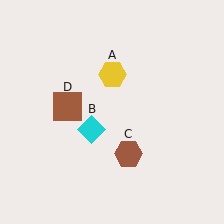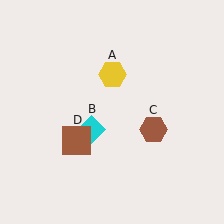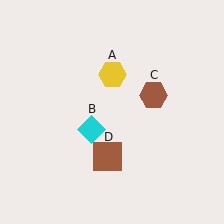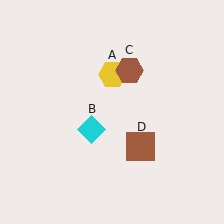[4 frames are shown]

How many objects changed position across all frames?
2 objects changed position: brown hexagon (object C), brown square (object D).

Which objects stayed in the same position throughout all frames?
Yellow hexagon (object A) and cyan diamond (object B) remained stationary.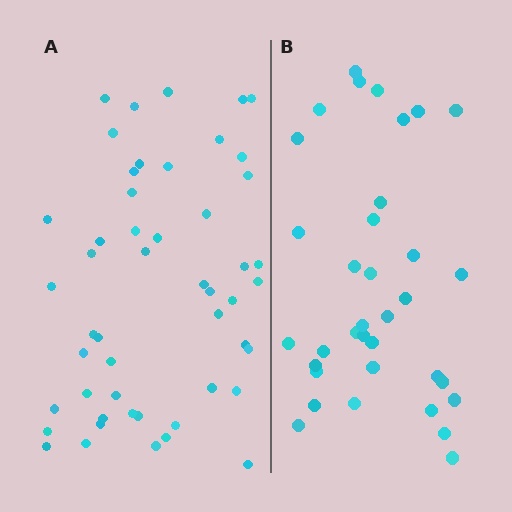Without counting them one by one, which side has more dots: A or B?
Region A (the left region) has more dots.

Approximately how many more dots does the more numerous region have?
Region A has approximately 15 more dots than region B.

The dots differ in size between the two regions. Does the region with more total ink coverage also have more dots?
No. Region B has more total ink coverage because its dots are larger, but region A actually contains more individual dots. Total area can be misleading — the number of items is what matters here.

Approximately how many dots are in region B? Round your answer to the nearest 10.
About 40 dots. (The exact count is 35, which rounds to 40.)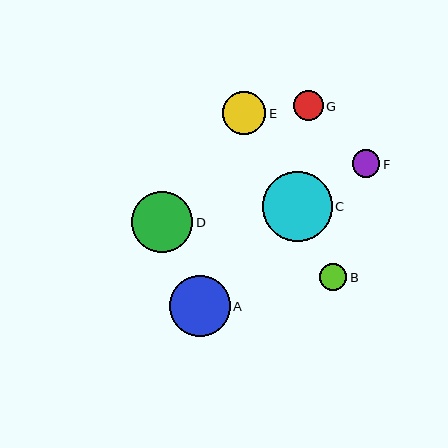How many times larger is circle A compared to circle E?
Circle A is approximately 1.4 times the size of circle E.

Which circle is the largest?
Circle C is the largest with a size of approximately 70 pixels.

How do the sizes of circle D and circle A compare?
Circle D and circle A are approximately the same size.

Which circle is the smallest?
Circle F is the smallest with a size of approximately 27 pixels.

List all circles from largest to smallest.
From largest to smallest: C, D, A, E, G, B, F.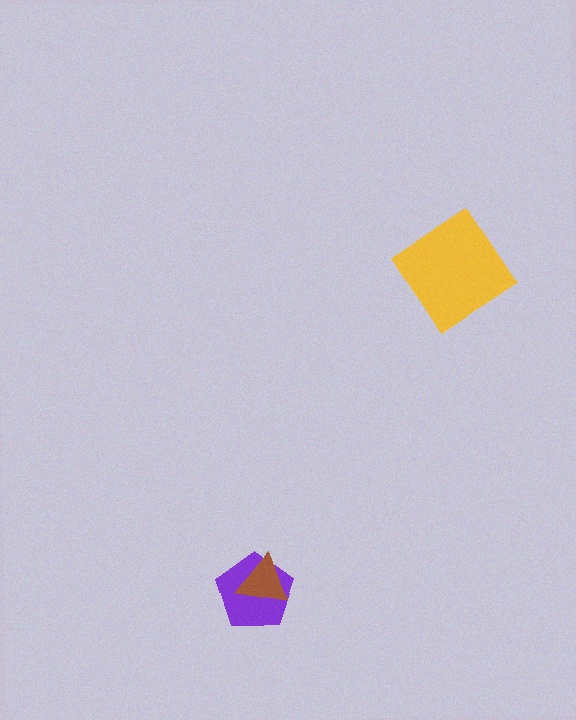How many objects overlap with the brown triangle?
1 object overlaps with the brown triangle.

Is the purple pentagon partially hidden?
Yes, it is partially covered by another shape.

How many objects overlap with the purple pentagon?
1 object overlaps with the purple pentagon.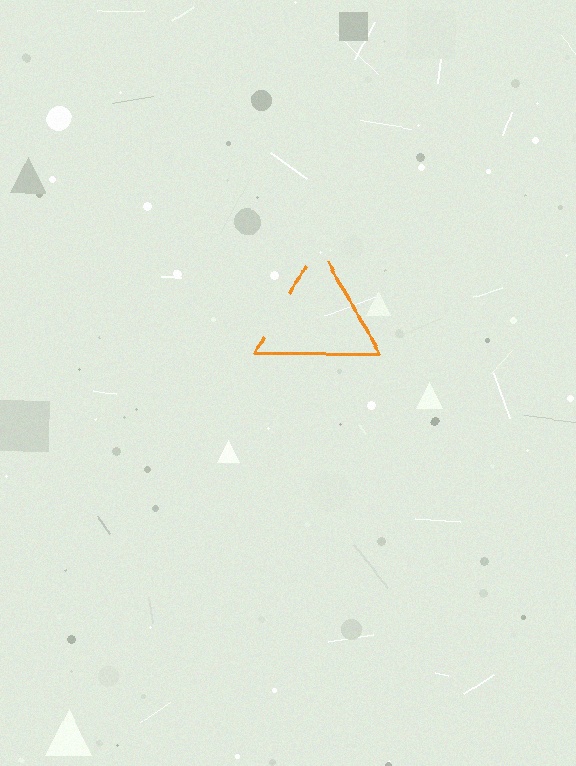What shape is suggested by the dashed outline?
The dashed outline suggests a triangle.